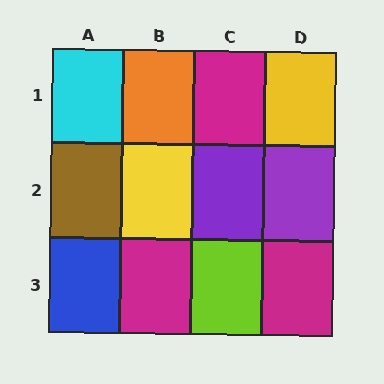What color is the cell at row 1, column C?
Magenta.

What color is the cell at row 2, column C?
Purple.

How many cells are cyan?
1 cell is cyan.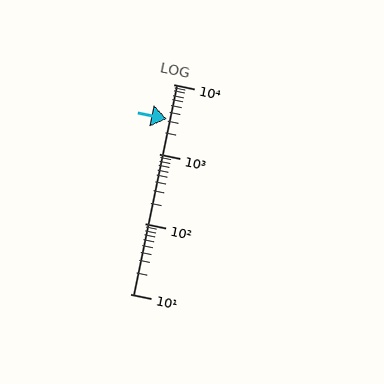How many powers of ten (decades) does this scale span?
The scale spans 3 decades, from 10 to 10000.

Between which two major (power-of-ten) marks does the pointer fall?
The pointer is between 1000 and 10000.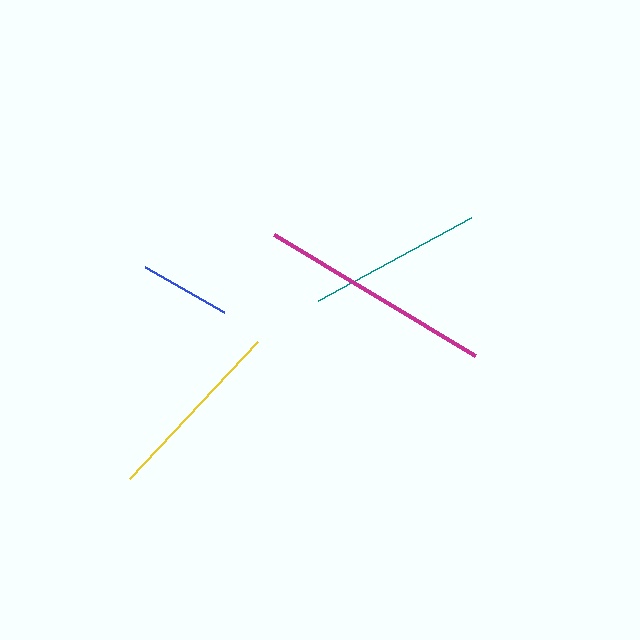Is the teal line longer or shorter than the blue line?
The teal line is longer than the blue line.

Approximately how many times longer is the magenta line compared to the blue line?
The magenta line is approximately 2.6 times the length of the blue line.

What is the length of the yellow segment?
The yellow segment is approximately 188 pixels long.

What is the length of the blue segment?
The blue segment is approximately 92 pixels long.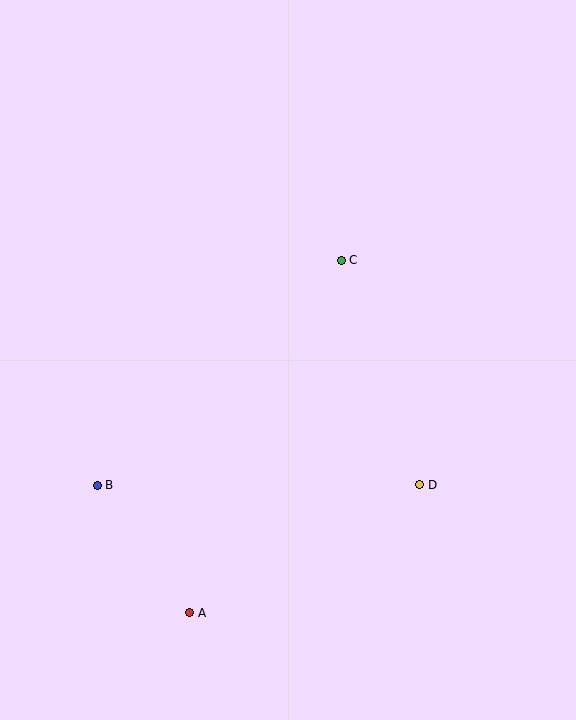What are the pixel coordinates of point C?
Point C is at (341, 260).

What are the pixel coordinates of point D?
Point D is at (420, 485).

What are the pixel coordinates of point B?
Point B is at (97, 485).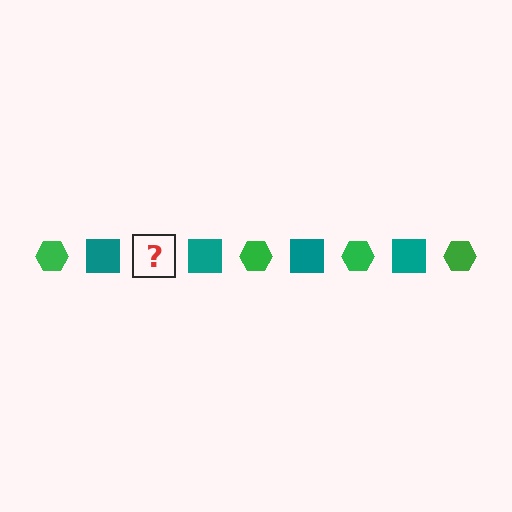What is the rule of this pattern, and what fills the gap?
The rule is that the pattern alternates between green hexagon and teal square. The gap should be filled with a green hexagon.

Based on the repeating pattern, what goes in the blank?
The blank should be a green hexagon.